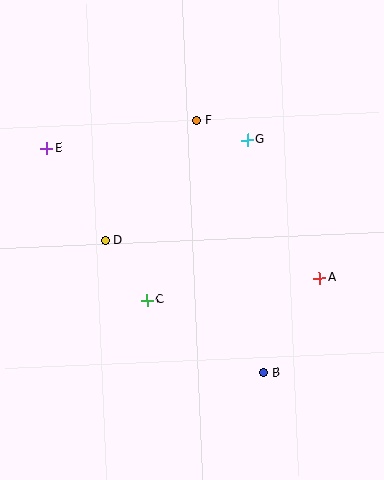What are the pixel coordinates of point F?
Point F is at (197, 121).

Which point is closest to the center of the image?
Point C at (147, 300) is closest to the center.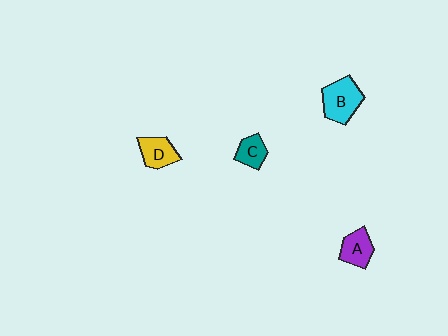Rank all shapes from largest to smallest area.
From largest to smallest: B (cyan), D (yellow), A (purple), C (teal).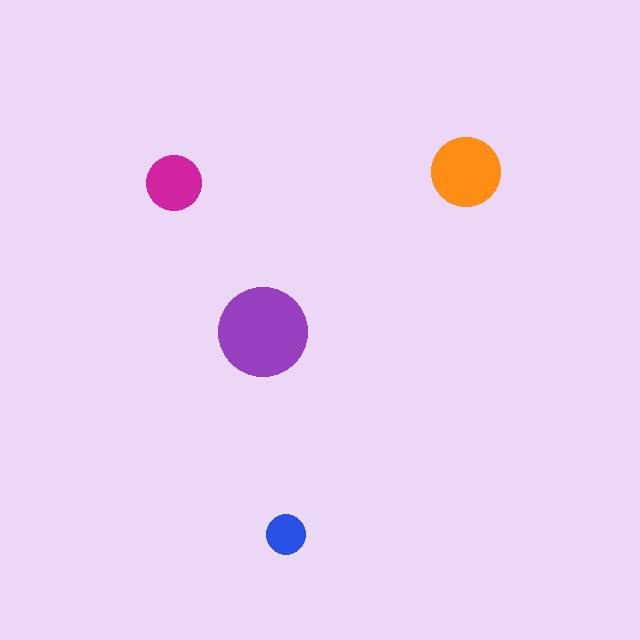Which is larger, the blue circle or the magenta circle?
The magenta one.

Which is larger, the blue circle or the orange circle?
The orange one.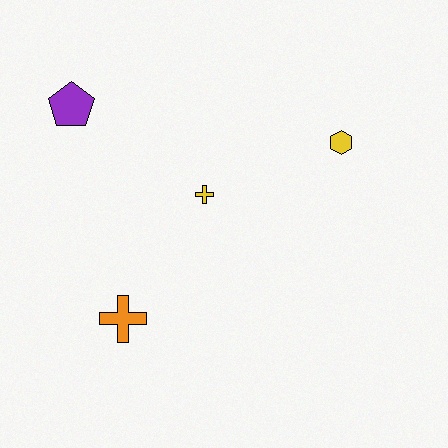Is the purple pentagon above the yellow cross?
Yes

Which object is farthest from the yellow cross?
The purple pentagon is farthest from the yellow cross.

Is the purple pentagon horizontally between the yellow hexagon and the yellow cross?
No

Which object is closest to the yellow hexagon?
The yellow cross is closest to the yellow hexagon.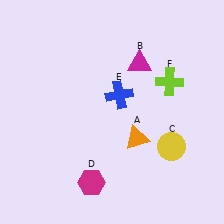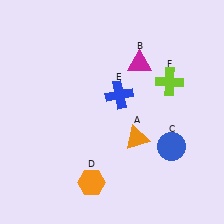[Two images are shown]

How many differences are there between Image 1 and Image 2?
There are 2 differences between the two images.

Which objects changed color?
C changed from yellow to blue. D changed from magenta to orange.